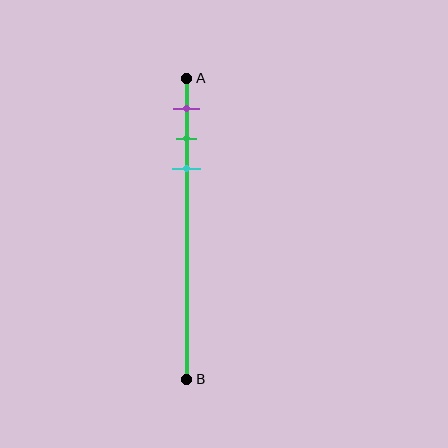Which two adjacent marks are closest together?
The green and cyan marks are the closest adjacent pair.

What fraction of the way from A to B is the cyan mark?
The cyan mark is approximately 30% (0.3) of the way from A to B.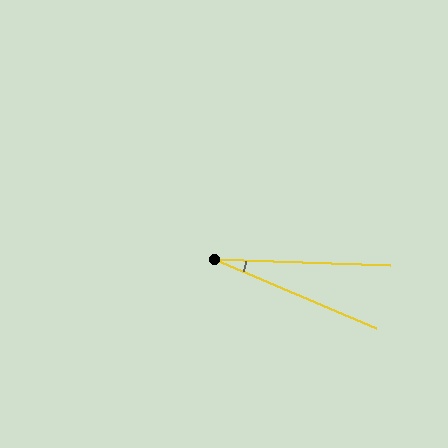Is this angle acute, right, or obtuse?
It is acute.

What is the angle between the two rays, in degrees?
Approximately 21 degrees.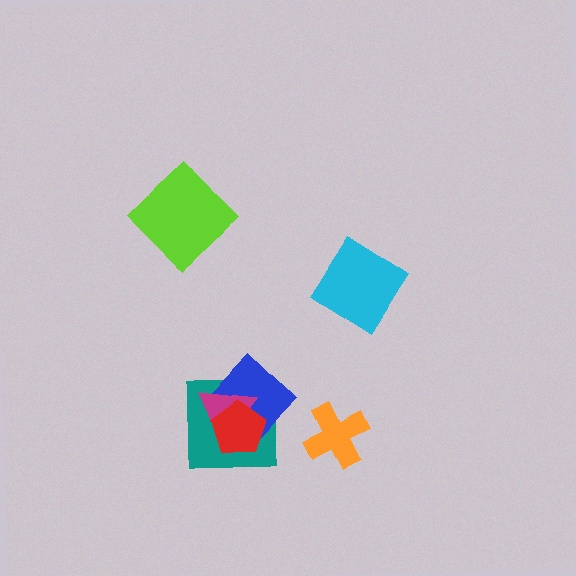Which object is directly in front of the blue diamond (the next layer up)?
The magenta triangle is directly in front of the blue diamond.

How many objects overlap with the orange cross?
0 objects overlap with the orange cross.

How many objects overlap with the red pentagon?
3 objects overlap with the red pentagon.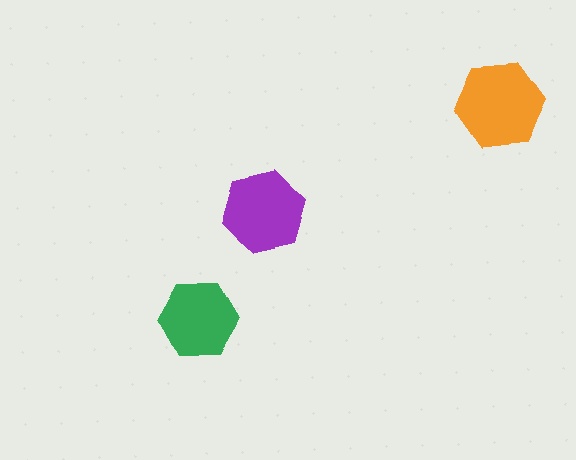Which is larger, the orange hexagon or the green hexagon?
The orange one.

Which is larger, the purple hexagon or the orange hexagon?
The orange one.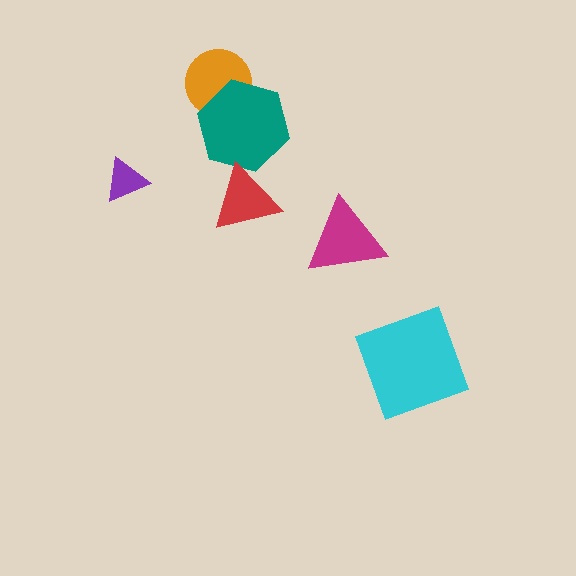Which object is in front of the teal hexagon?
The red triangle is in front of the teal hexagon.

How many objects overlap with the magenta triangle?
0 objects overlap with the magenta triangle.